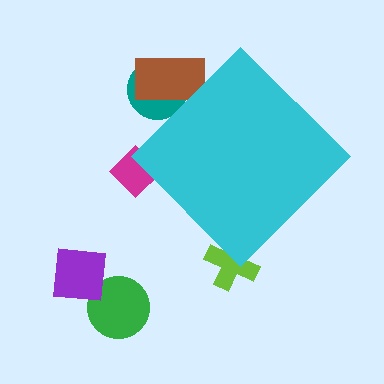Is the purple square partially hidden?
No, the purple square is fully visible.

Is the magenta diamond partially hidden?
Yes, the magenta diamond is partially hidden behind the cyan diamond.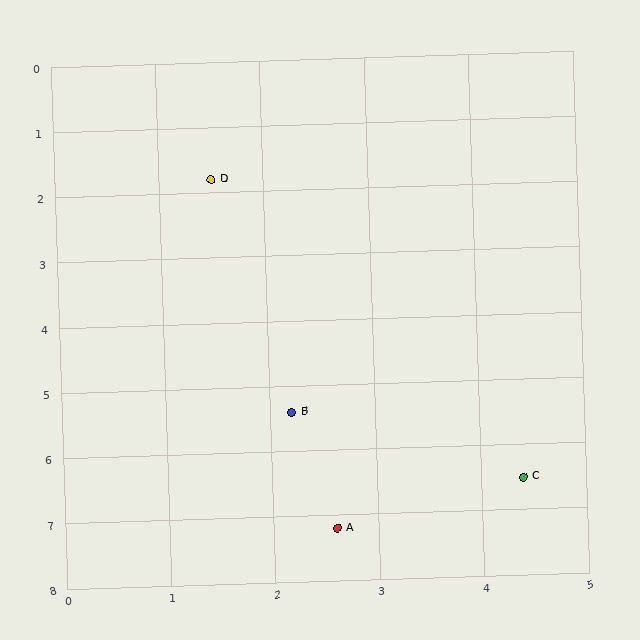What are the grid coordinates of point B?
Point B is at approximately (2.2, 5.4).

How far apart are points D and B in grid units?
Points D and B are about 3.7 grid units apart.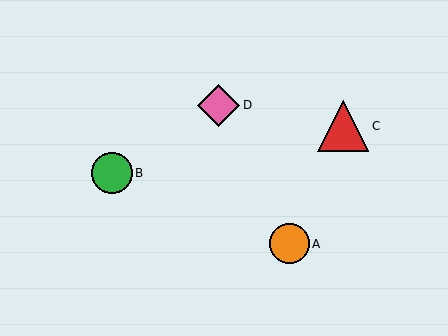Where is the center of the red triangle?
The center of the red triangle is at (343, 126).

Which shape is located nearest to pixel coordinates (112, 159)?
The green circle (labeled B) at (112, 173) is nearest to that location.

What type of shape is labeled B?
Shape B is a green circle.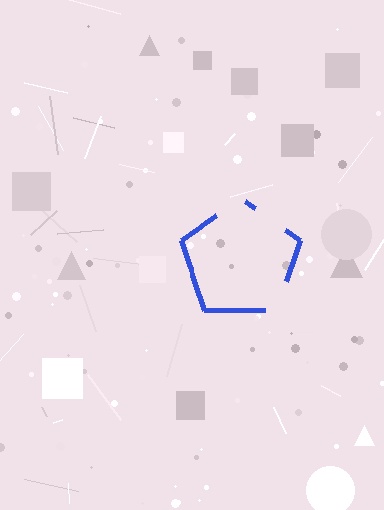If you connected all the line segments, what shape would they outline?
They would outline a pentagon.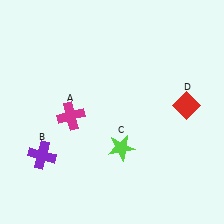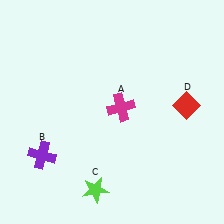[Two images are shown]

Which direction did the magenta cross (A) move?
The magenta cross (A) moved right.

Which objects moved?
The objects that moved are: the magenta cross (A), the lime star (C).